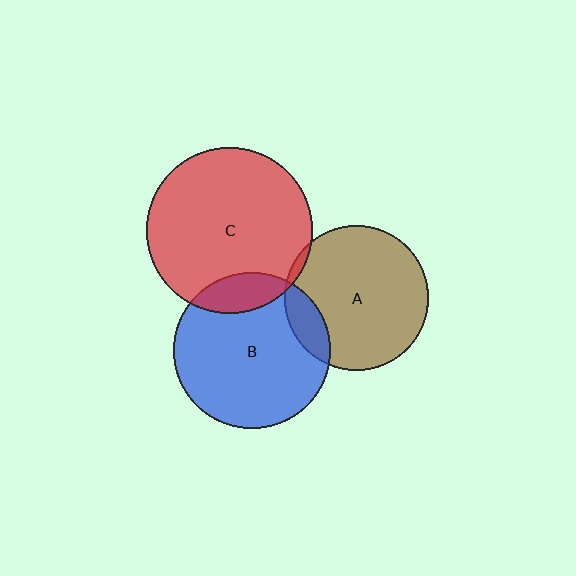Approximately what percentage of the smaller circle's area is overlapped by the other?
Approximately 15%.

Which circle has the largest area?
Circle C (red).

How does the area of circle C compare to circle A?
Approximately 1.3 times.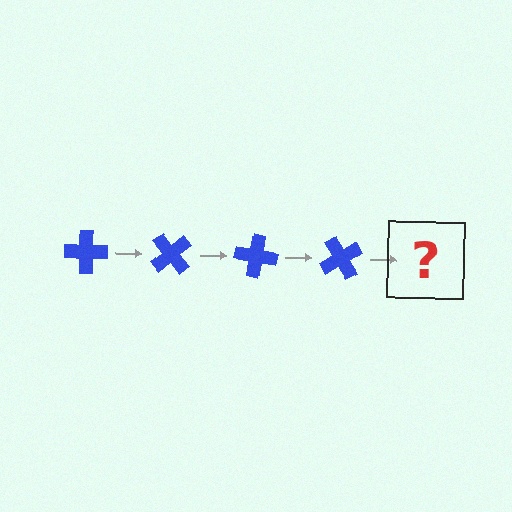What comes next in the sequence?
The next element should be a blue cross rotated 200 degrees.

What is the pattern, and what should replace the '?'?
The pattern is that the cross rotates 50 degrees each step. The '?' should be a blue cross rotated 200 degrees.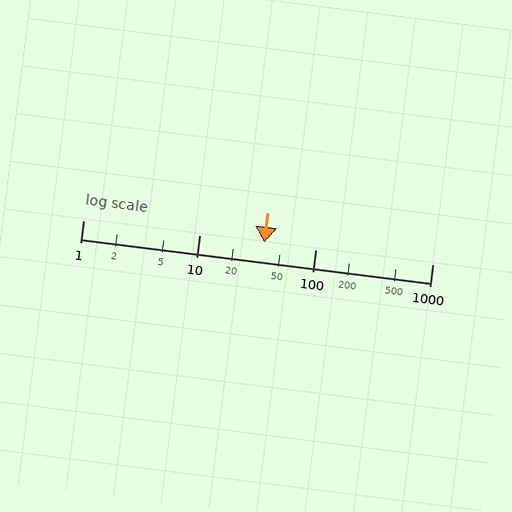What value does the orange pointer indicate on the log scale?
The pointer indicates approximately 36.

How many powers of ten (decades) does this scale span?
The scale spans 3 decades, from 1 to 1000.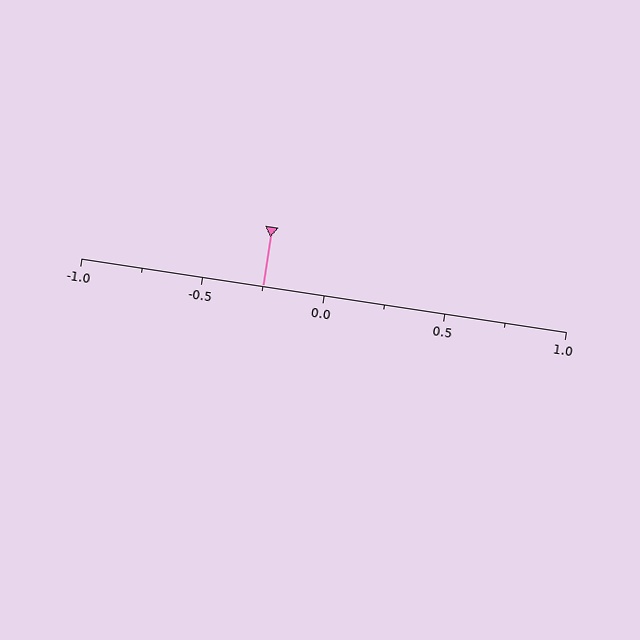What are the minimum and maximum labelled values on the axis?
The axis runs from -1.0 to 1.0.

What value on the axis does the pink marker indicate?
The marker indicates approximately -0.25.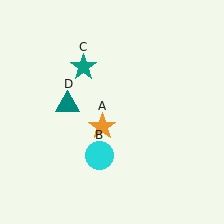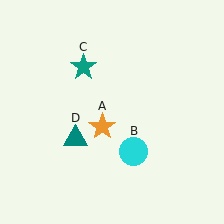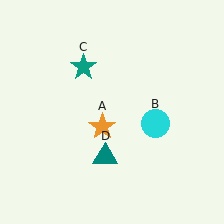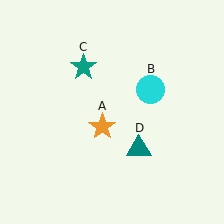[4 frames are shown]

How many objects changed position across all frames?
2 objects changed position: cyan circle (object B), teal triangle (object D).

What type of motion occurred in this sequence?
The cyan circle (object B), teal triangle (object D) rotated counterclockwise around the center of the scene.